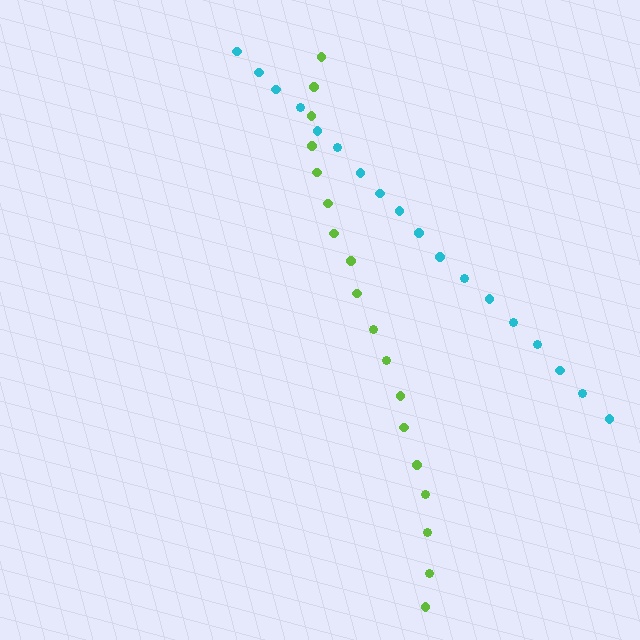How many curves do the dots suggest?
There are 2 distinct paths.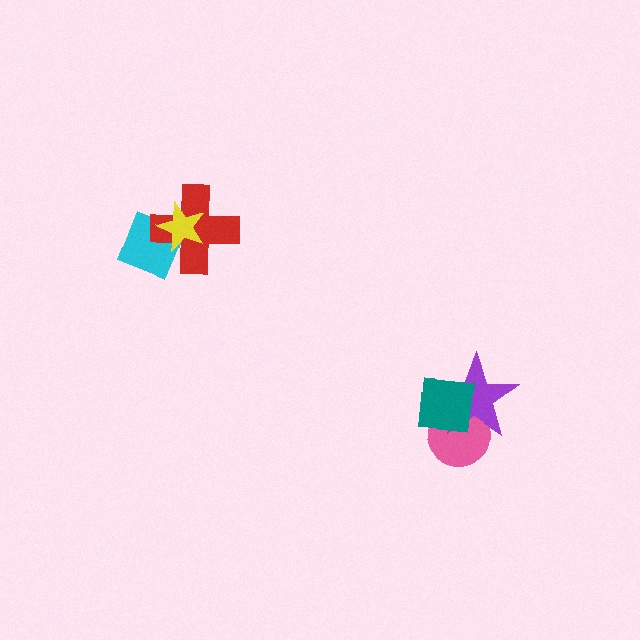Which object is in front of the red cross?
The yellow star is in front of the red cross.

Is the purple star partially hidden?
Yes, it is partially covered by another shape.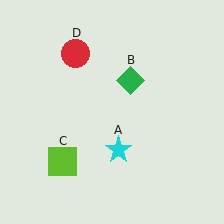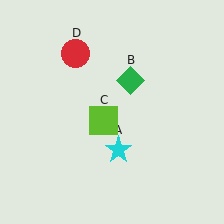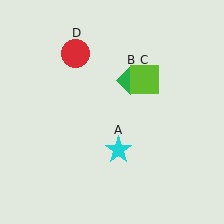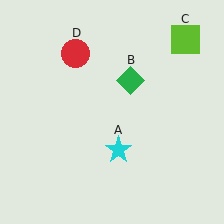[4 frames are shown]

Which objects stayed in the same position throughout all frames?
Cyan star (object A) and green diamond (object B) and red circle (object D) remained stationary.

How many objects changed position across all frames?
1 object changed position: lime square (object C).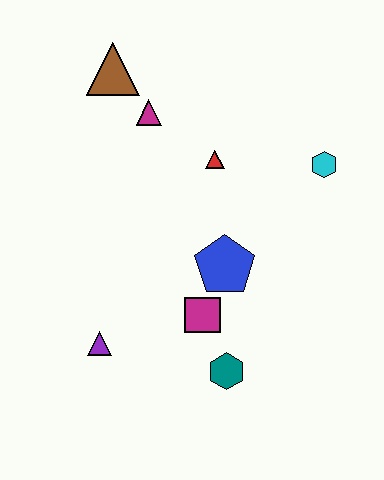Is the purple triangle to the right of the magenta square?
No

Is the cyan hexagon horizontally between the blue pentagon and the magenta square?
No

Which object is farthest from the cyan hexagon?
The purple triangle is farthest from the cyan hexagon.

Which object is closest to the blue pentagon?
The magenta square is closest to the blue pentagon.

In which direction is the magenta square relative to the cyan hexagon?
The magenta square is below the cyan hexagon.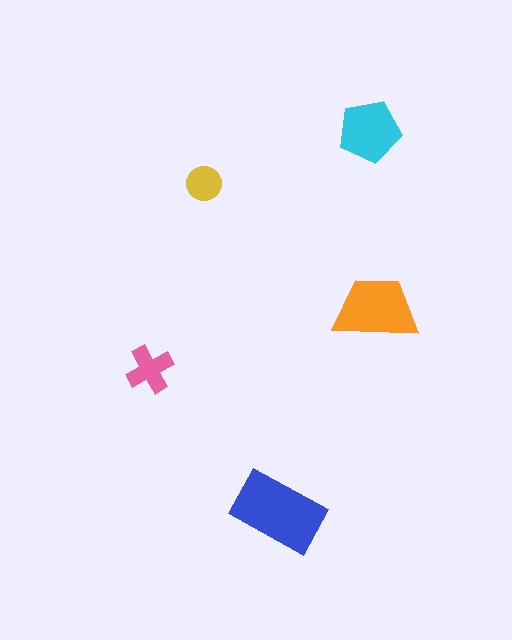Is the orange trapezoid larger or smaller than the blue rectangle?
Smaller.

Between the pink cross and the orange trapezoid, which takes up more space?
The orange trapezoid.